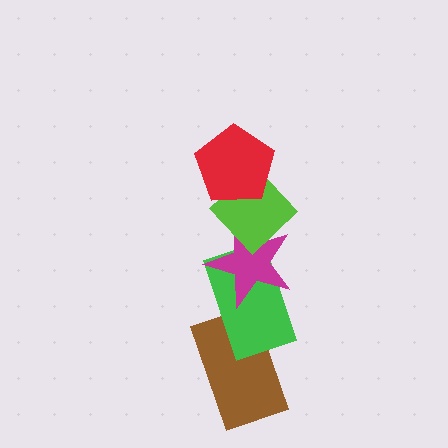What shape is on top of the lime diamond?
The red pentagon is on top of the lime diamond.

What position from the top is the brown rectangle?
The brown rectangle is 5th from the top.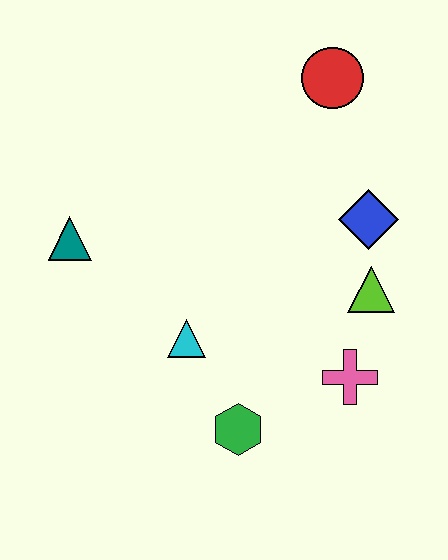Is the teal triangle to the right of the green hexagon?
No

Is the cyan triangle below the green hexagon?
No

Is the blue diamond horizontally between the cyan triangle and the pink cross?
No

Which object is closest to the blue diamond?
The lime triangle is closest to the blue diamond.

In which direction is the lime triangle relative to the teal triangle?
The lime triangle is to the right of the teal triangle.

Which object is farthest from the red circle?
The green hexagon is farthest from the red circle.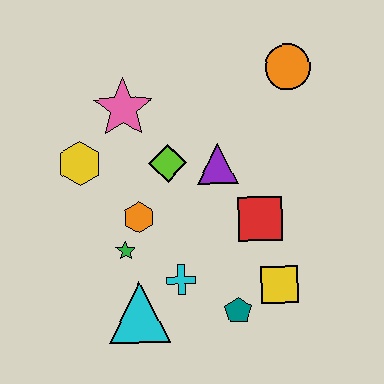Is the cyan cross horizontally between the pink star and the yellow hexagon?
No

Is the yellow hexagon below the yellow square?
No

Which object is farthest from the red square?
The yellow hexagon is farthest from the red square.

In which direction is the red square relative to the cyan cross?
The red square is to the right of the cyan cross.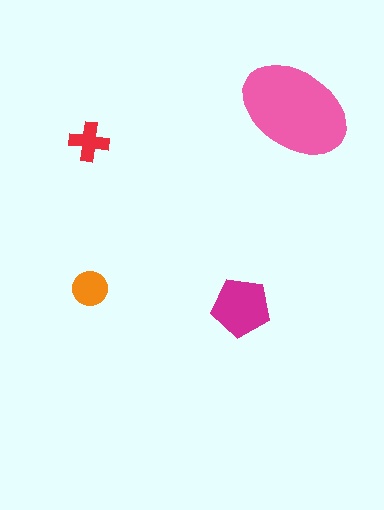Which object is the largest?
The pink ellipse.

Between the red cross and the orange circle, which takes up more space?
The orange circle.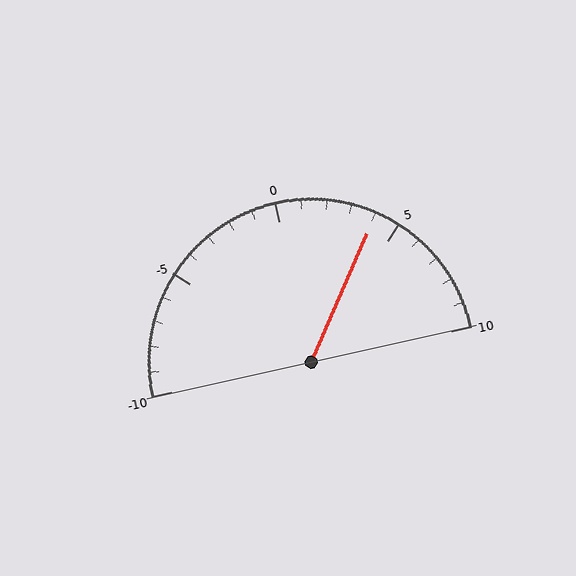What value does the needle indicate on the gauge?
The needle indicates approximately 4.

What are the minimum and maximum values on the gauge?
The gauge ranges from -10 to 10.